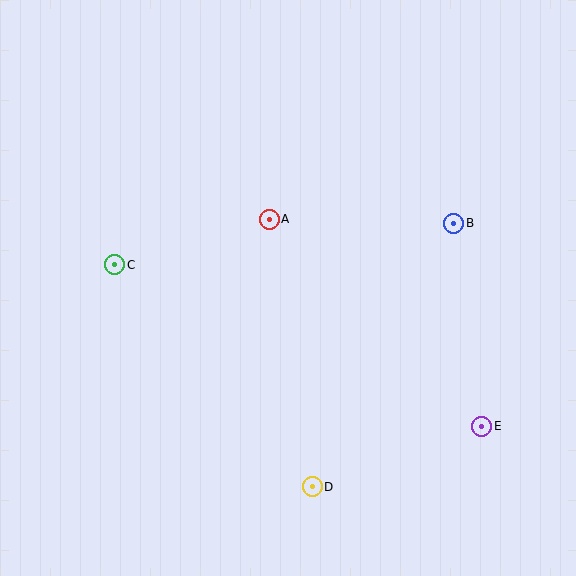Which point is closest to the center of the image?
Point A at (269, 219) is closest to the center.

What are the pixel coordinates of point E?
Point E is at (482, 426).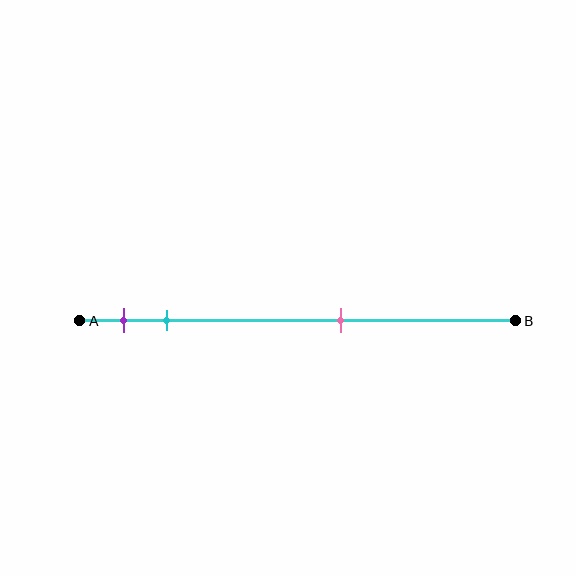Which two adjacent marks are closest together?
The purple and cyan marks are the closest adjacent pair.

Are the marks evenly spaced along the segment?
No, the marks are not evenly spaced.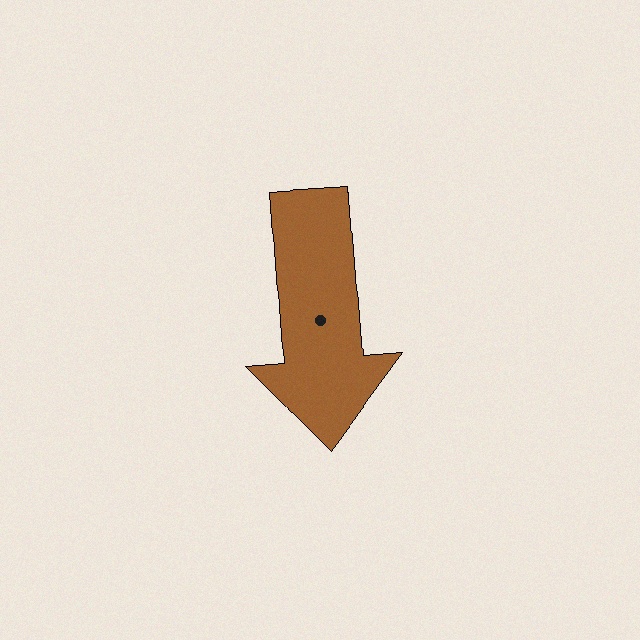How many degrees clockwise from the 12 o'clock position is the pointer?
Approximately 176 degrees.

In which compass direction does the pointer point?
South.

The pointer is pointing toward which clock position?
Roughly 6 o'clock.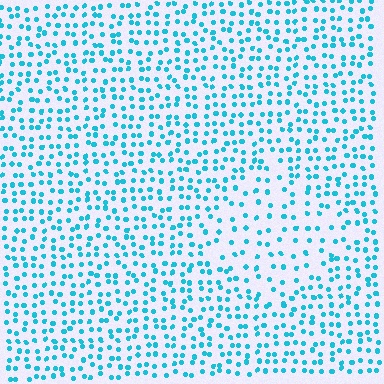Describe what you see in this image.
The image contains small cyan elements arranged at two different densities. A diamond-shaped region is visible where the elements are less densely packed than the surrounding area.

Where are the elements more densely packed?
The elements are more densely packed outside the diamond boundary.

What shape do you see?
I see a diamond.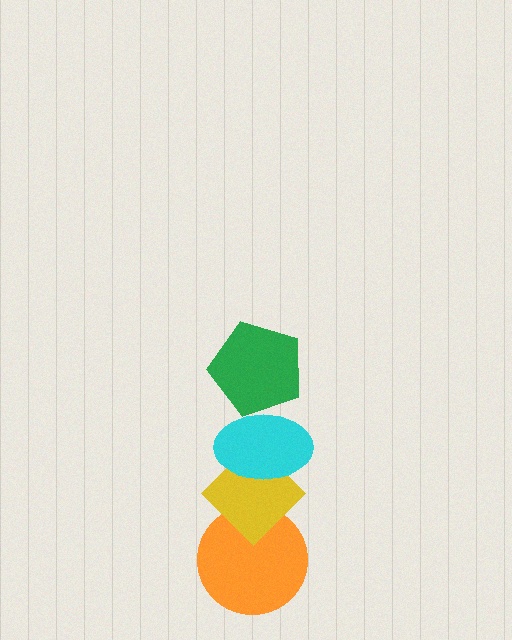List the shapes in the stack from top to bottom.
From top to bottom: the green pentagon, the cyan ellipse, the yellow diamond, the orange circle.